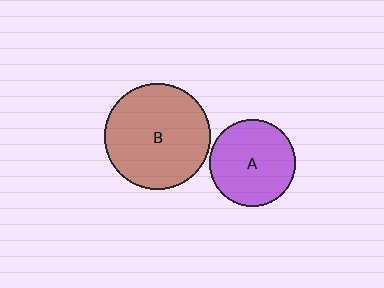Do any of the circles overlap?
No, none of the circles overlap.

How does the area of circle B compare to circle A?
Approximately 1.5 times.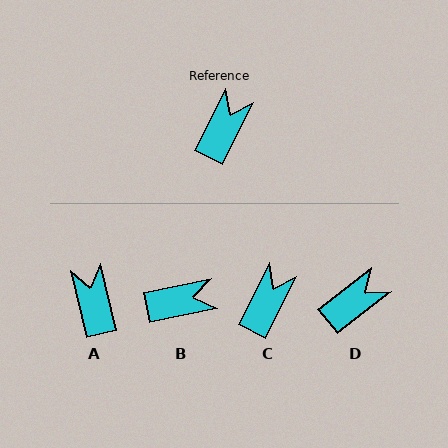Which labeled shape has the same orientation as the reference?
C.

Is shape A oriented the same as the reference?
No, it is off by about 40 degrees.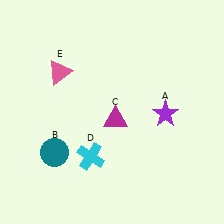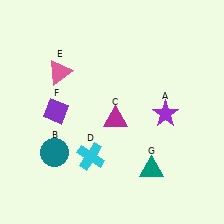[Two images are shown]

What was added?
A purple diamond (F), a teal triangle (G) were added in Image 2.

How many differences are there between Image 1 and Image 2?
There are 2 differences between the two images.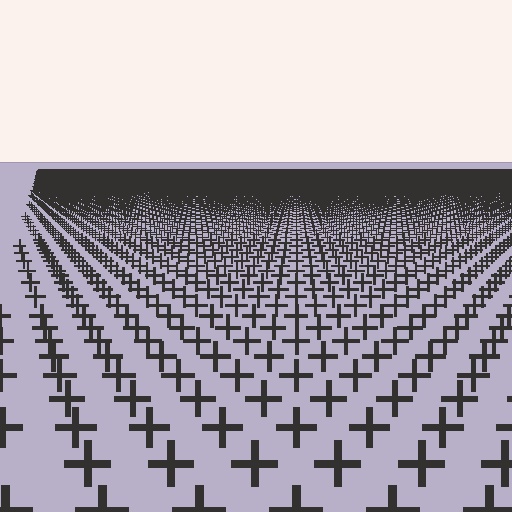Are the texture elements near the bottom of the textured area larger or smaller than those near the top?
Larger. Near the bottom, elements are closer to the viewer and appear at a bigger on-screen size.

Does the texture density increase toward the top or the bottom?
Density increases toward the top.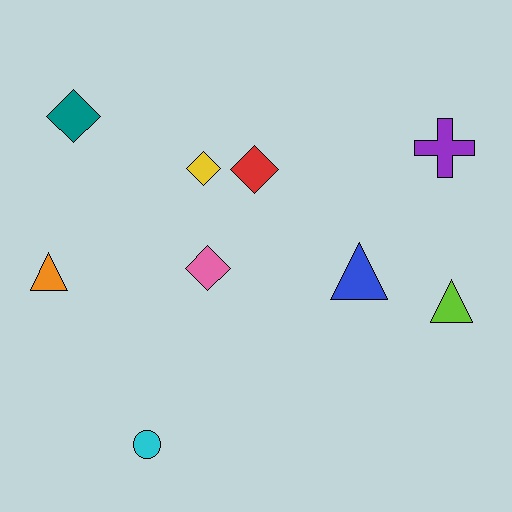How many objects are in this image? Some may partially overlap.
There are 9 objects.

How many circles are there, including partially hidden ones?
There is 1 circle.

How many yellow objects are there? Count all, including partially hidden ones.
There is 1 yellow object.